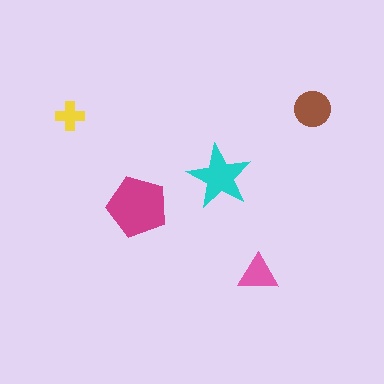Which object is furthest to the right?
The brown circle is rightmost.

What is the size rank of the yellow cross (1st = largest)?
5th.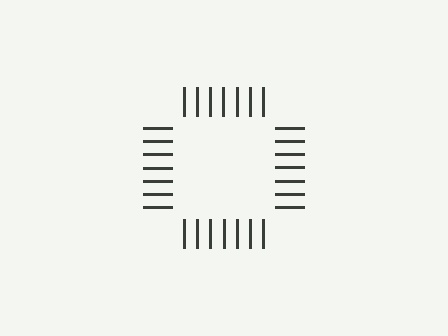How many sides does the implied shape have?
4 sides — the line-ends trace a square.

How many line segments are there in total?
28 — 7 along each of the 4 edges.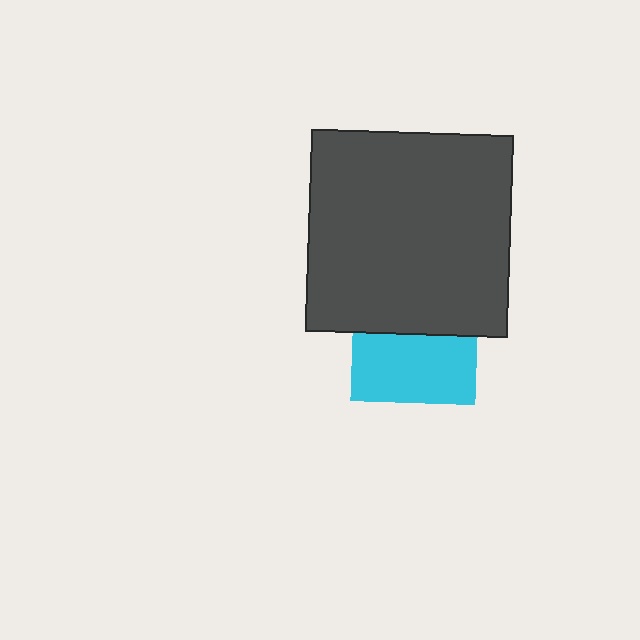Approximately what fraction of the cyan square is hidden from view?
Roughly 45% of the cyan square is hidden behind the dark gray square.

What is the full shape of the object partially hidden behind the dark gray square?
The partially hidden object is a cyan square.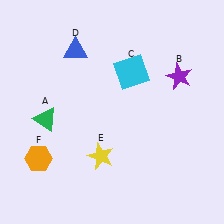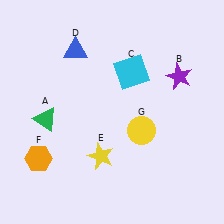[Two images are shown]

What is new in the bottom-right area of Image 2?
A yellow circle (G) was added in the bottom-right area of Image 2.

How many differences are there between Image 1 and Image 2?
There is 1 difference between the two images.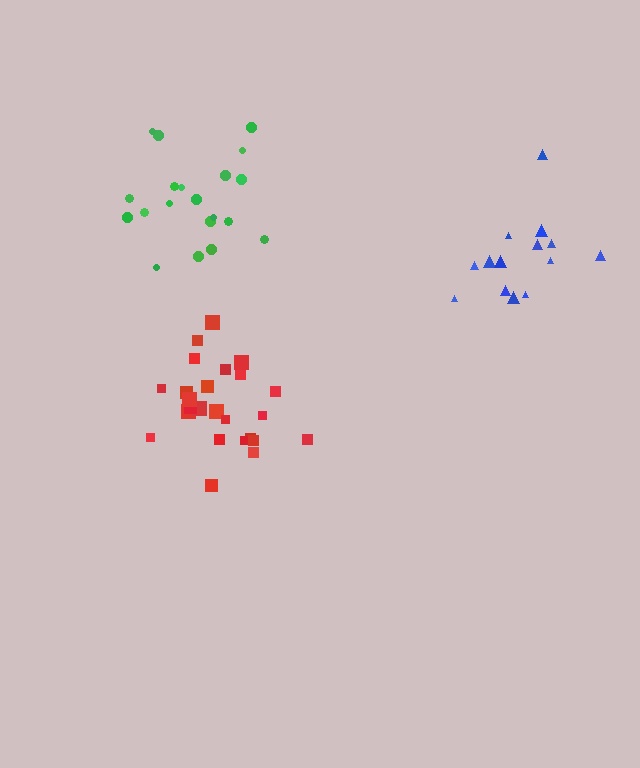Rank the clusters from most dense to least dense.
red, green, blue.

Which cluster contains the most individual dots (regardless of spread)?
Red (26).